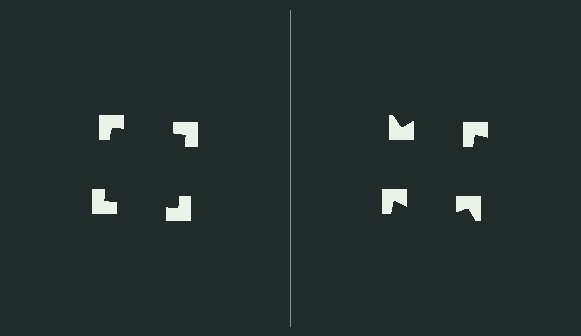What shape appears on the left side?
An illusory square.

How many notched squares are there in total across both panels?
8 — 4 on each side.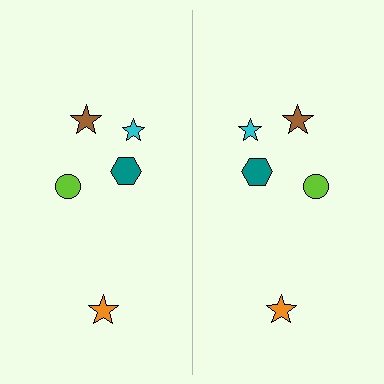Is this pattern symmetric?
Yes, this pattern has bilateral (reflection) symmetry.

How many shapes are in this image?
There are 10 shapes in this image.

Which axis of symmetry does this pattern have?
The pattern has a vertical axis of symmetry running through the center of the image.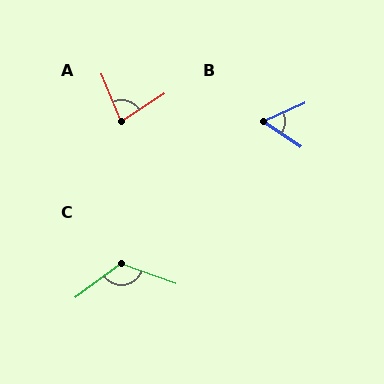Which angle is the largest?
C, at approximately 123 degrees.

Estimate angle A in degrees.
Approximately 79 degrees.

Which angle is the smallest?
B, at approximately 58 degrees.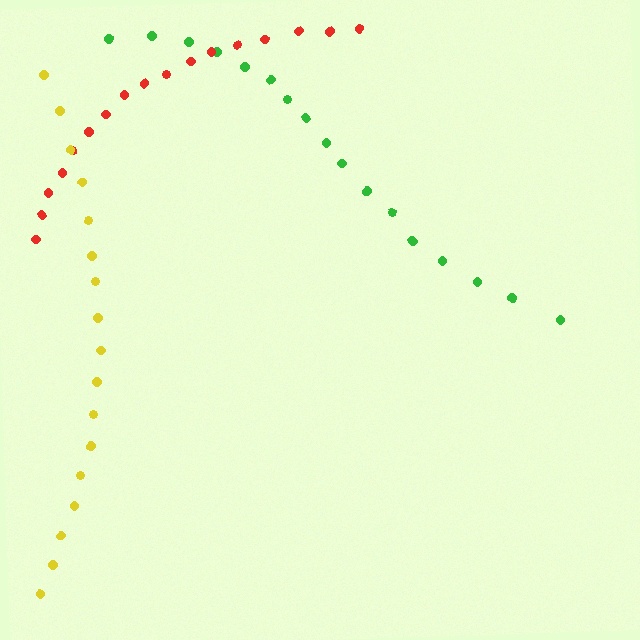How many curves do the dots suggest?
There are 3 distinct paths.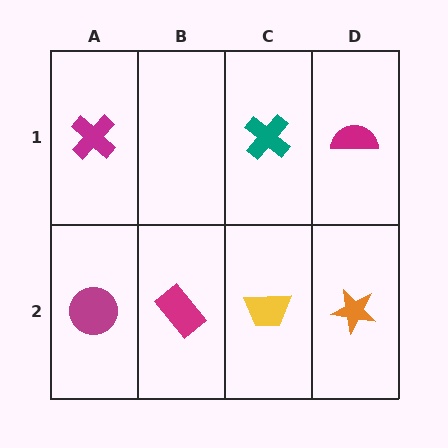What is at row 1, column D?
A magenta semicircle.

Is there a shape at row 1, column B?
No, that cell is empty.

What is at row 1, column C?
A teal cross.